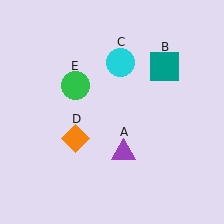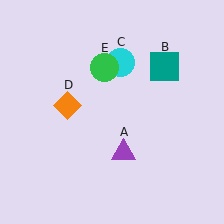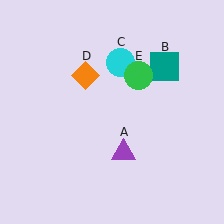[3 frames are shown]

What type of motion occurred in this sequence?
The orange diamond (object D), green circle (object E) rotated clockwise around the center of the scene.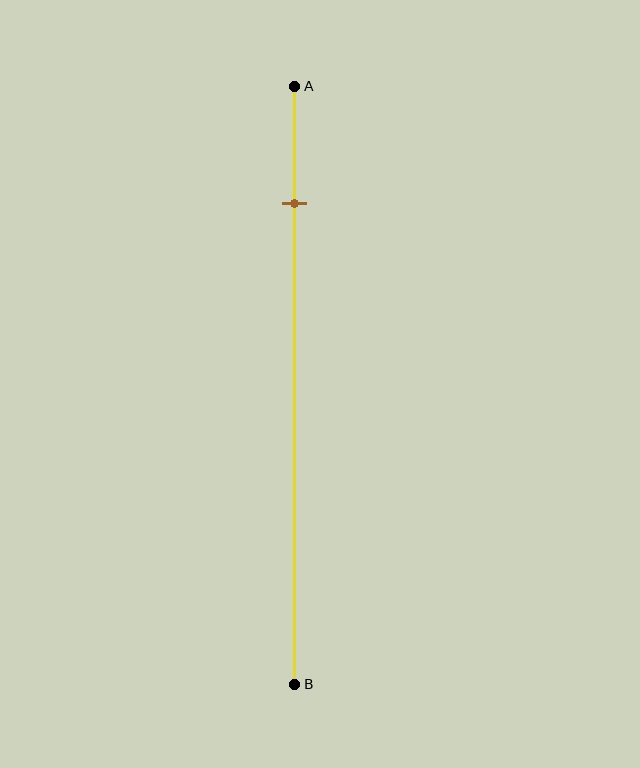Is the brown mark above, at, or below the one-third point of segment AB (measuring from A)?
The brown mark is above the one-third point of segment AB.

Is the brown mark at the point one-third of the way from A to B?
No, the mark is at about 20% from A, not at the 33% one-third point.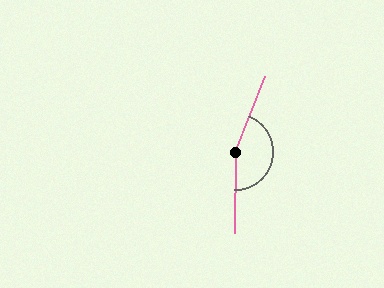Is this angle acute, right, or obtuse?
It is obtuse.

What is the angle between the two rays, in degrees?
Approximately 160 degrees.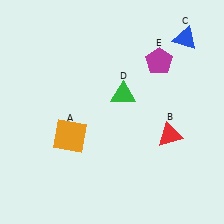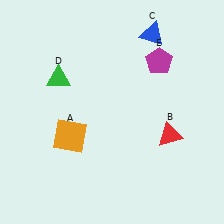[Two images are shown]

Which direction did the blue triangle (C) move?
The blue triangle (C) moved left.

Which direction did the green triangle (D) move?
The green triangle (D) moved left.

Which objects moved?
The objects that moved are: the blue triangle (C), the green triangle (D).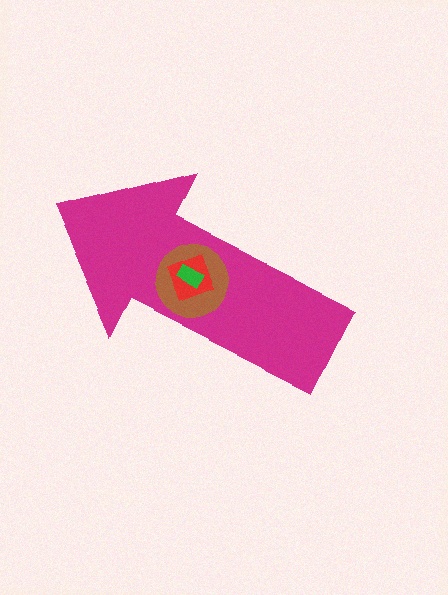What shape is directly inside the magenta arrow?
The brown circle.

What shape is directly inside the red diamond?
The green rectangle.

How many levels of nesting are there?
4.